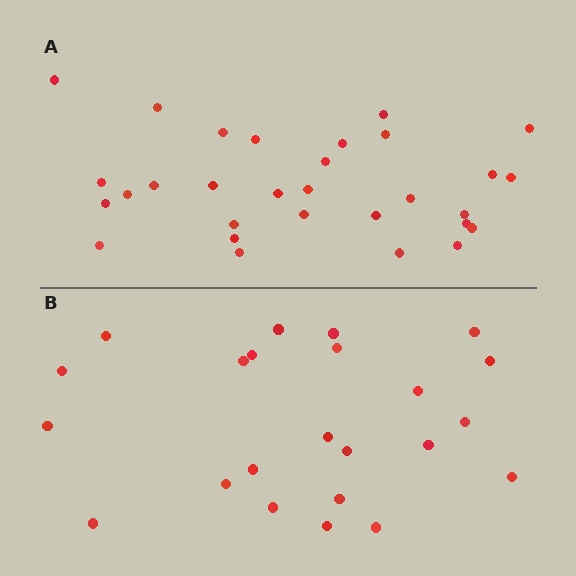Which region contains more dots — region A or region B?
Region A (the top region) has more dots.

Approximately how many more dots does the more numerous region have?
Region A has roughly 8 or so more dots than region B.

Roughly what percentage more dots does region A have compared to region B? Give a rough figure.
About 30% more.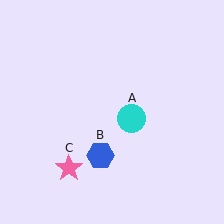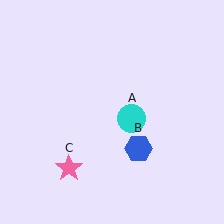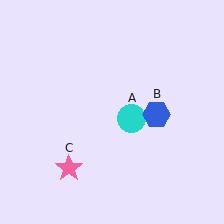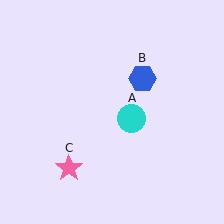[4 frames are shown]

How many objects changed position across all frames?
1 object changed position: blue hexagon (object B).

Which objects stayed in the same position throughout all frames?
Cyan circle (object A) and pink star (object C) remained stationary.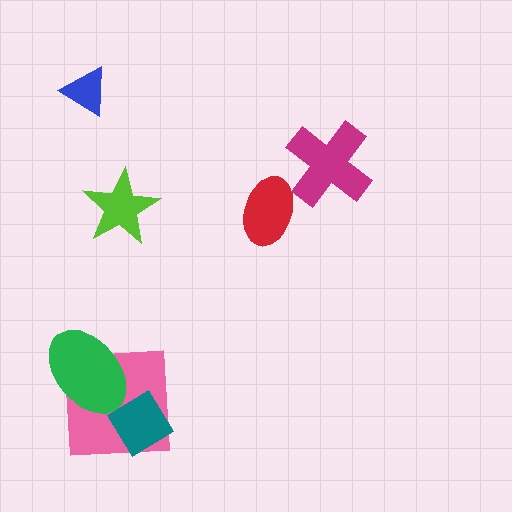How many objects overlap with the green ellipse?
1 object overlaps with the green ellipse.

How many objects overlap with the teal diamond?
1 object overlaps with the teal diamond.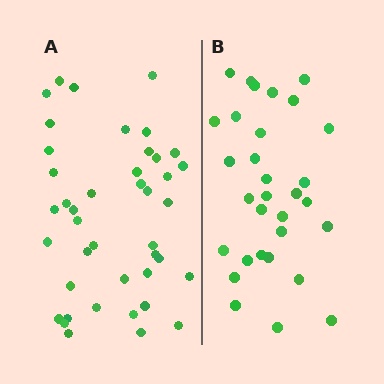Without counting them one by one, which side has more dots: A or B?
Region A (the left region) has more dots.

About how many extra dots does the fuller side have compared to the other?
Region A has roughly 12 or so more dots than region B.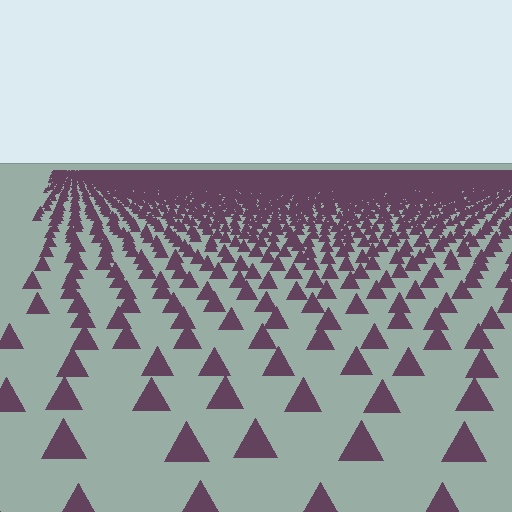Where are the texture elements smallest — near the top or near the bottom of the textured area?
Near the top.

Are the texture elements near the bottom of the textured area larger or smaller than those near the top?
Larger. Near the bottom, elements are closer to the viewer and appear at a bigger on-screen size.